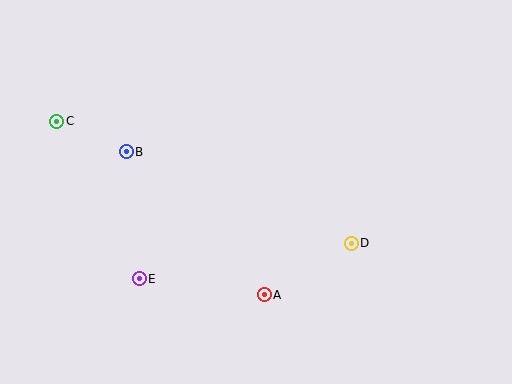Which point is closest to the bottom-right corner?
Point D is closest to the bottom-right corner.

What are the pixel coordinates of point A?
Point A is at (264, 295).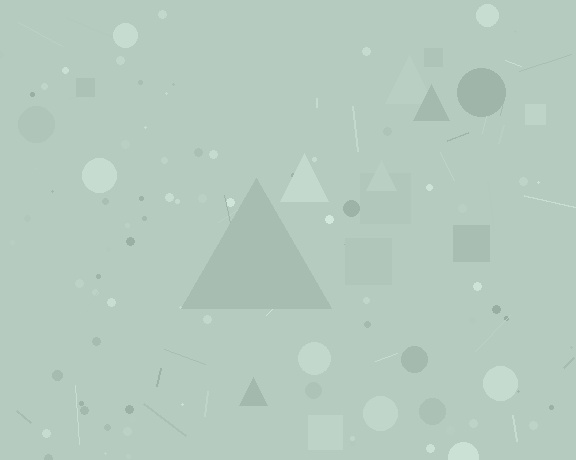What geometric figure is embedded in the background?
A triangle is embedded in the background.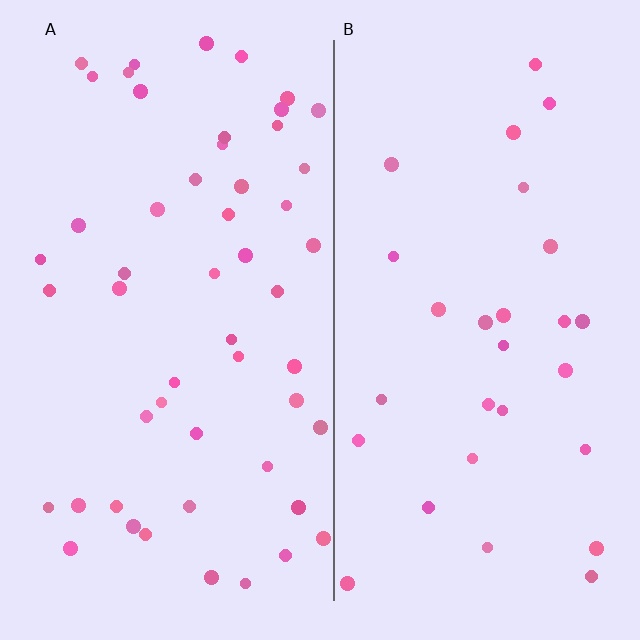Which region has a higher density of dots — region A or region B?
A (the left).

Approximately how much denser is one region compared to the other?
Approximately 1.8× — region A over region B.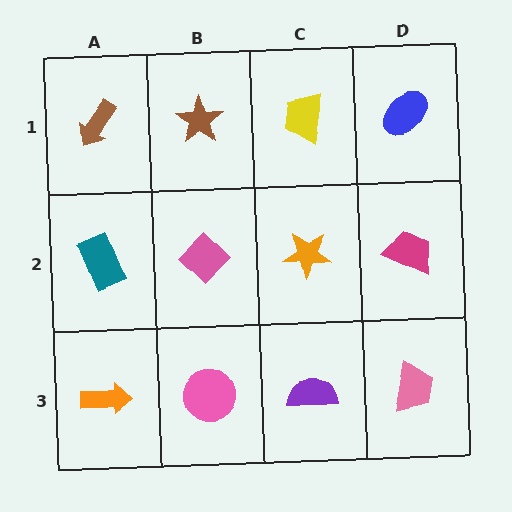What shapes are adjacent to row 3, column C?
An orange star (row 2, column C), a pink circle (row 3, column B), a pink trapezoid (row 3, column D).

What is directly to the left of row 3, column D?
A purple semicircle.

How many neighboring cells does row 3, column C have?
3.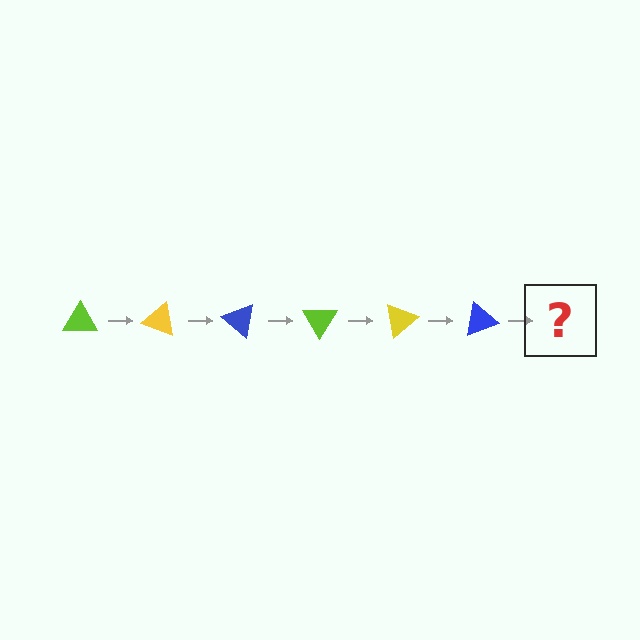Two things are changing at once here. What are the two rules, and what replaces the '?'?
The two rules are that it rotates 20 degrees each step and the color cycles through lime, yellow, and blue. The '?' should be a lime triangle, rotated 120 degrees from the start.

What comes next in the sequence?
The next element should be a lime triangle, rotated 120 degrees from the start.